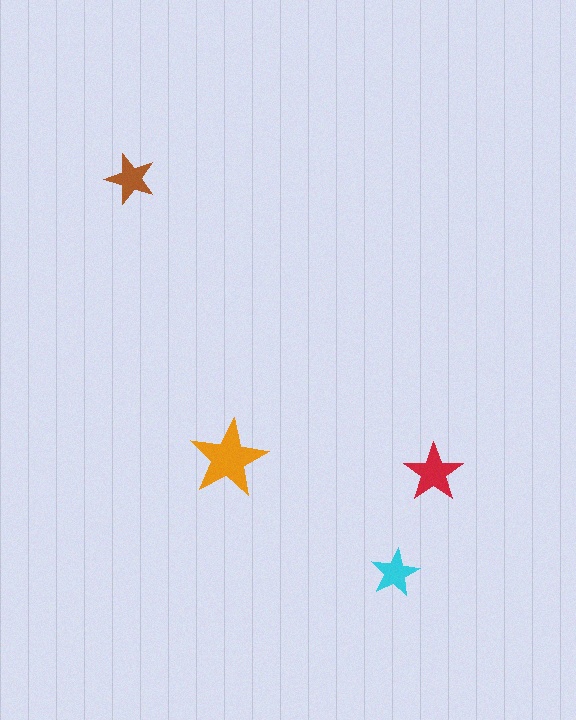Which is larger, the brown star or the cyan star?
The brown one.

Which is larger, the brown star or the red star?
The red one.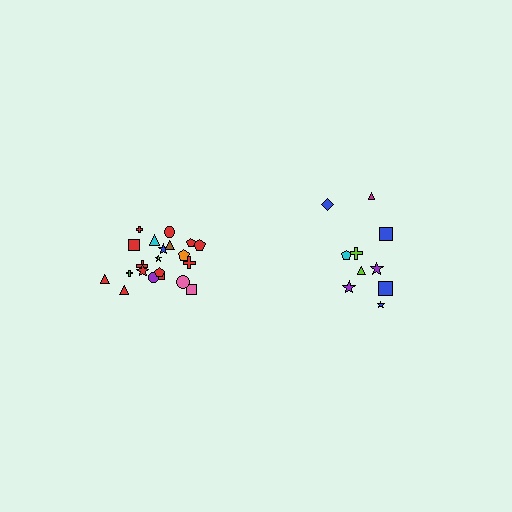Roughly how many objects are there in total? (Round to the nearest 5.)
Roughly 30 objects in total.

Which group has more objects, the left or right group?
The left group.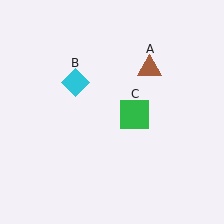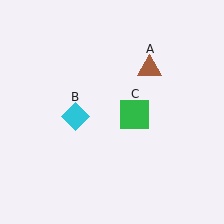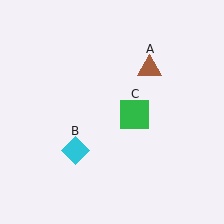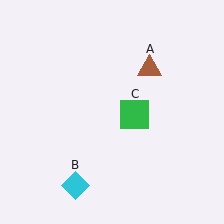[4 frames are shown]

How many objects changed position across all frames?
1 object changed position: cyan diamond (object B).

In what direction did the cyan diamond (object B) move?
The cyan diamond (object B) moved down.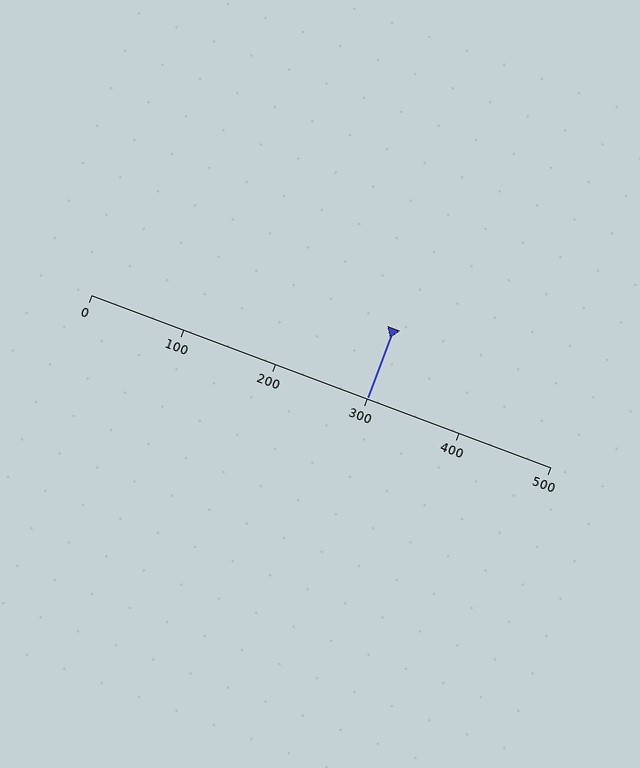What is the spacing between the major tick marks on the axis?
The major ticks are spaced 100 apart.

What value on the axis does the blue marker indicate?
The marker indicates approximately 300.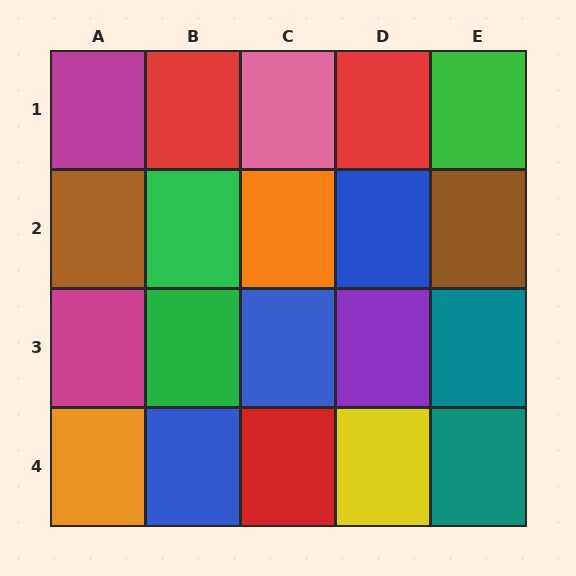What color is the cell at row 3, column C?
Blue.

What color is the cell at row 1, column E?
Green.